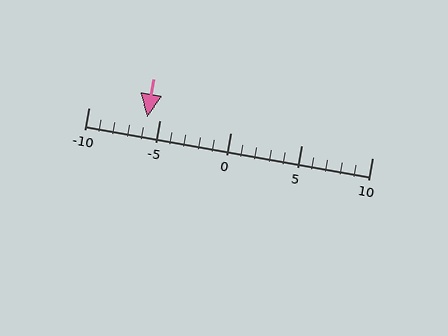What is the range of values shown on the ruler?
The ruler shows values from -10 to 10.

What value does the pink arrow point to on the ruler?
The pink arrow points to approximately -6.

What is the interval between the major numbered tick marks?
The major tick marks are spaced 5 units apart.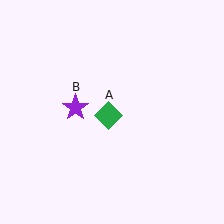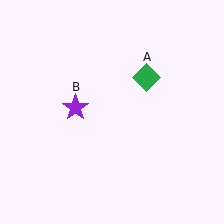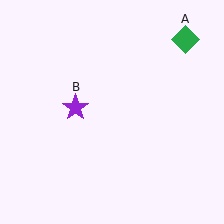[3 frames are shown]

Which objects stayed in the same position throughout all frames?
Purple star (object B) remained stationary.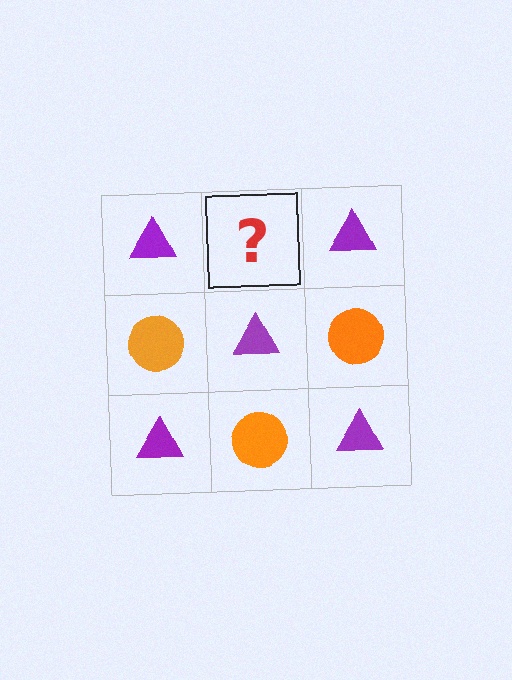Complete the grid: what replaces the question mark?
The question mark should be replaced with an orange circle.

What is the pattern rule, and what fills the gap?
The rule is that it alternates purple triangle and orange circle in a checkerboard pattern. The gap should be filled with an orange circle.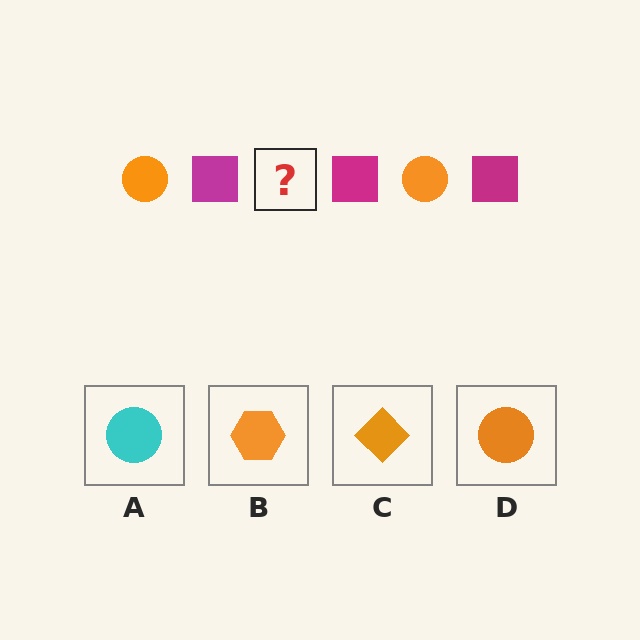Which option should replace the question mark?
Option D.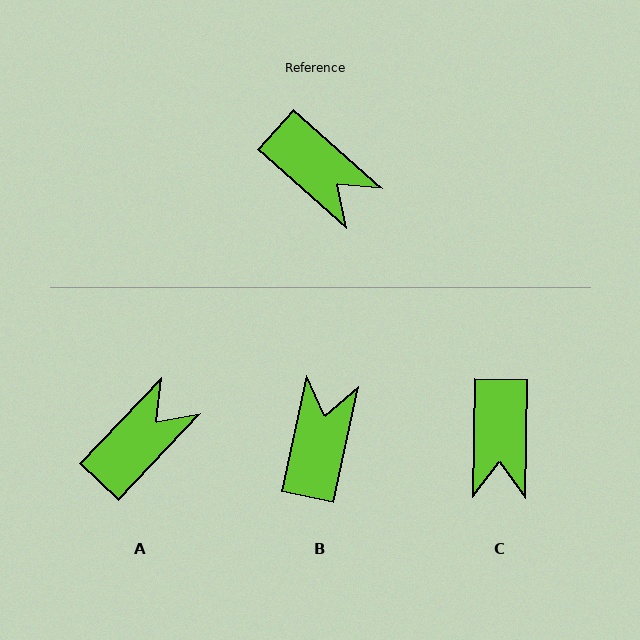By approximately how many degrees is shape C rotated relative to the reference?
Approximately 49 degrees clockwise.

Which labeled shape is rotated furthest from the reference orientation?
B, about 120 degrees away.